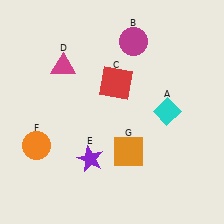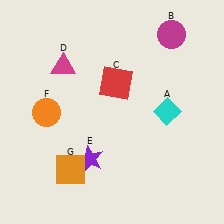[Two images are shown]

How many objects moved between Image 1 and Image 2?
3 objects moved between the two images.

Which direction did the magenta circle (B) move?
The magenta circle (B) moved right.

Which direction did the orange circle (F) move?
The orange circle (F) moved up.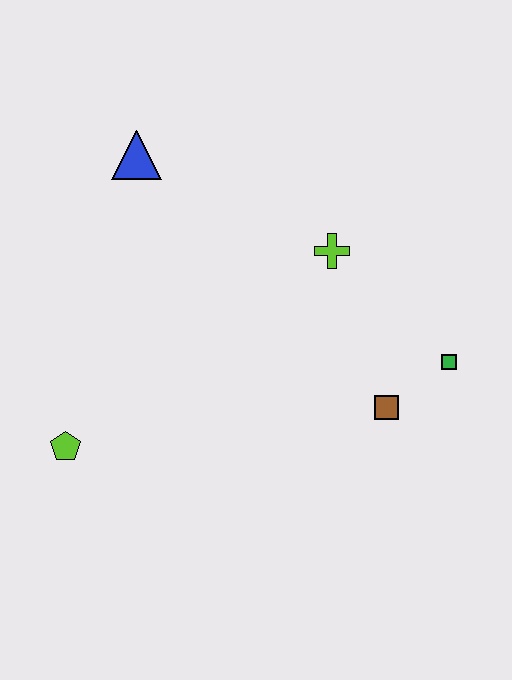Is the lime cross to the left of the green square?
Yes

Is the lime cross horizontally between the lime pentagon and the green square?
Yes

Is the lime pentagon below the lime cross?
Yes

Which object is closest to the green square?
The brown square is closest to the green square.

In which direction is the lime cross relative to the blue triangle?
The lime cross is to the right of the blue triangle.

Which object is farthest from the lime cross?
The lime pentagon is farthest from the lime cross.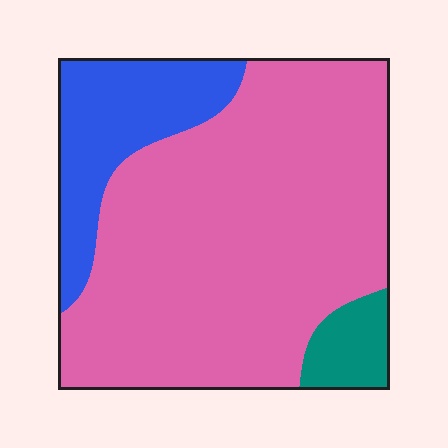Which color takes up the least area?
Teal, at roughly 5%.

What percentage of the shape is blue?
Blue covers around 20% of the shape.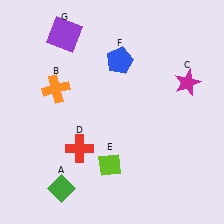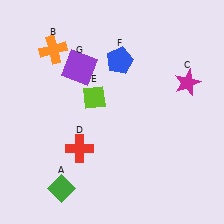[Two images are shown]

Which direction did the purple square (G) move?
The purple square (G) moved down.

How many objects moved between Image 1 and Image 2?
3 objects moved between the two images.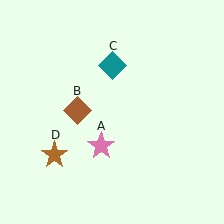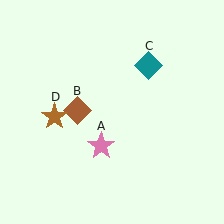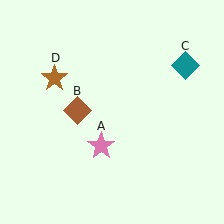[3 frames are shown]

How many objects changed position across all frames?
2 objects changed position: teal diamond (object C), brown star (object D).